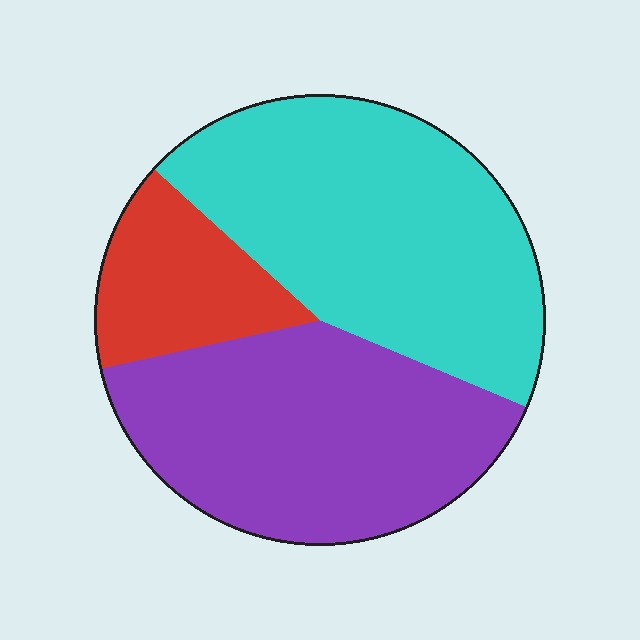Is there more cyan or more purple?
Cyan.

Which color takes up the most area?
Cyan, at roughly 45%.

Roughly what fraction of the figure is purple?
Purple covers 40% of the figure.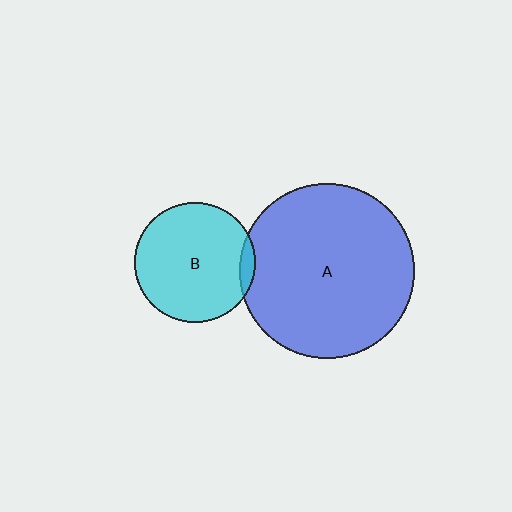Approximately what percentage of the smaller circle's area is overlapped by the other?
Approximately 5%.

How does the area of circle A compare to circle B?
Approximately 2.1 times.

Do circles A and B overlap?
Yes.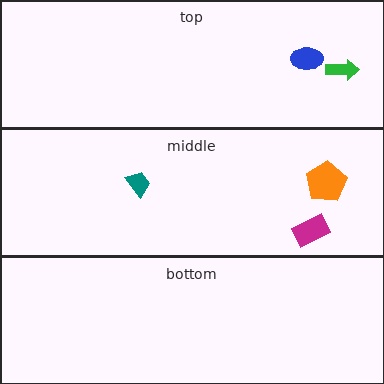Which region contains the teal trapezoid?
The middle region.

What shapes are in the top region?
The green arrow, the blue ellipse.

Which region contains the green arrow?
The top region.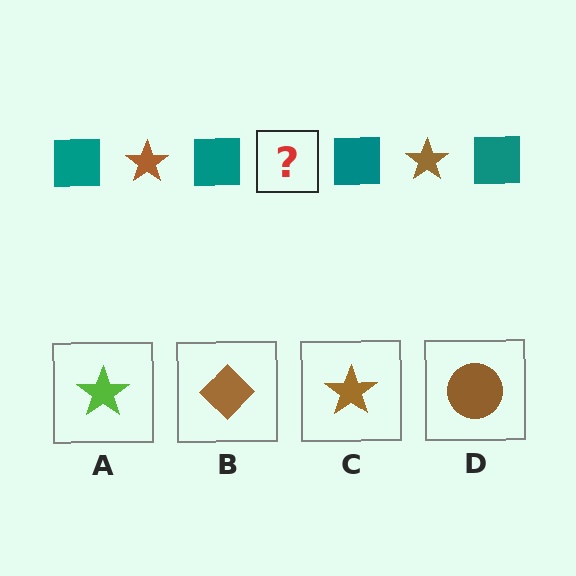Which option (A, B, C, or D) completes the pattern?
C.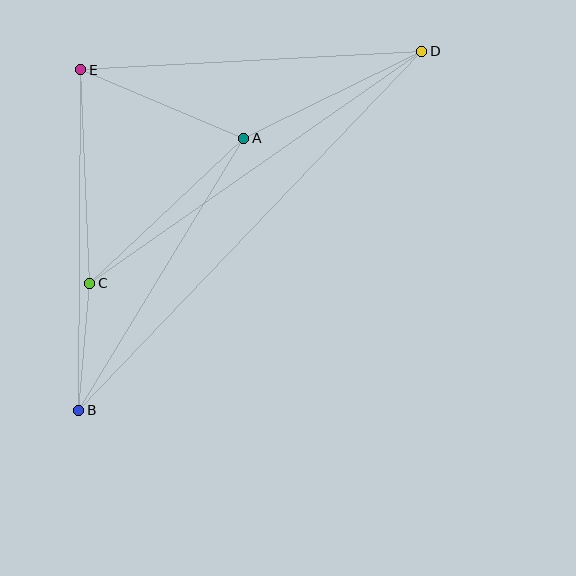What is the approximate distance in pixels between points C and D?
The distance between C and D is approximately 405 pixels.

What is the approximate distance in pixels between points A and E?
The distance between A and E is approximately 177 pixels.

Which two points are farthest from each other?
Points B and D are farthest from each other.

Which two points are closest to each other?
Points B and C are closest to each other.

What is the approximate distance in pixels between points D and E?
The distance between D and E is approximately 342 pixels.